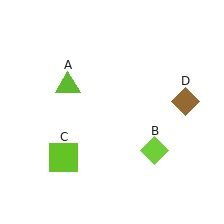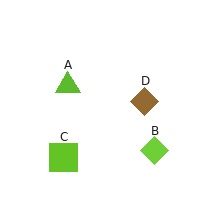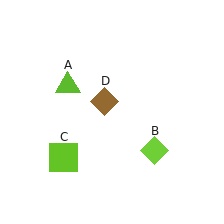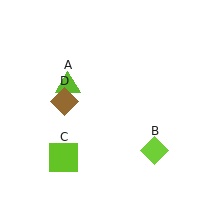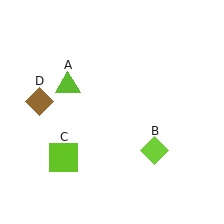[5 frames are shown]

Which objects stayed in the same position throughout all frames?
Lime triangle (object A) and lime diamond (object B) and lime square (object C) remained stationary.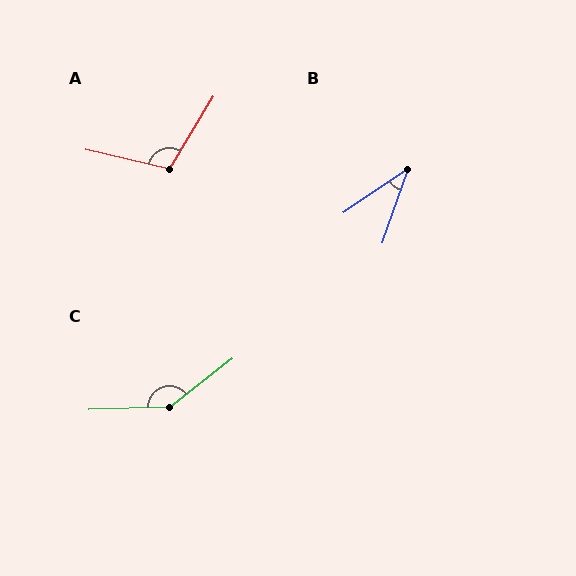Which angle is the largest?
C, at approximately 144 degrees.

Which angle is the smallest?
B, at approximately 37 degrees.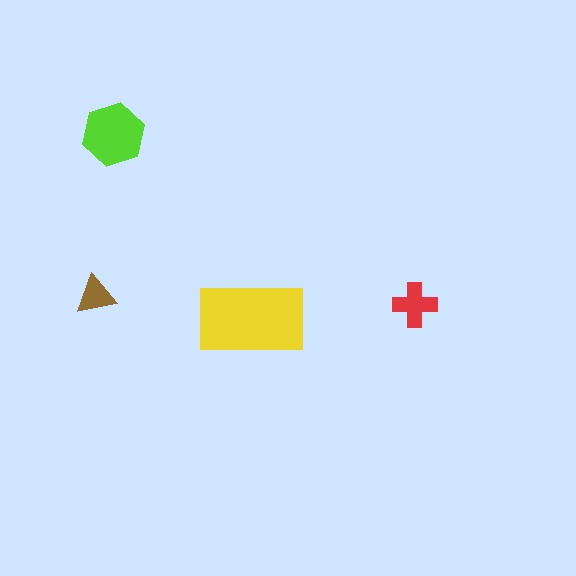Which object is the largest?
The yellow rectangle.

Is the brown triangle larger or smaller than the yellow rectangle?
Smaller.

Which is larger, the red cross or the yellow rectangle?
The yellow rectangle.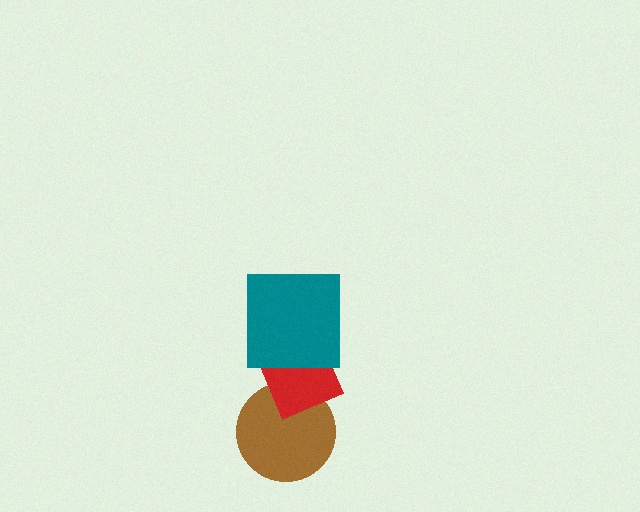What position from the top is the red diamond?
The red diamond is 2nd from the top.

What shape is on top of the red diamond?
The teal square is on top of the red diamond.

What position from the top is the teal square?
The teal square is 1st from the top.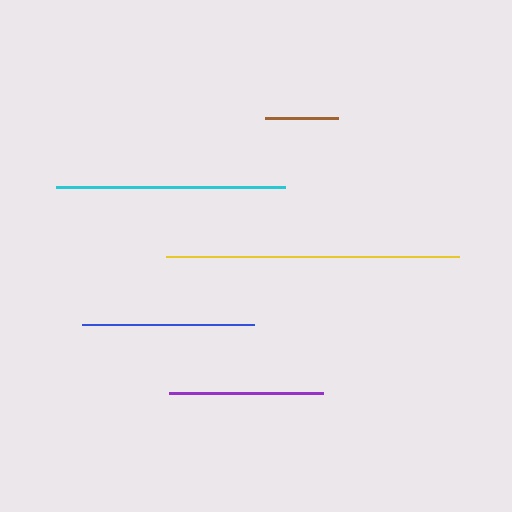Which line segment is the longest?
The yellow line is the longest at approximately 293 pixels.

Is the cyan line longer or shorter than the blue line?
The cyan line is longer than the blue line.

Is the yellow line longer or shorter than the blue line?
The yellow line is longer than the blue line.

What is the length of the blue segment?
The blue segment is approximately 172 pixels long.